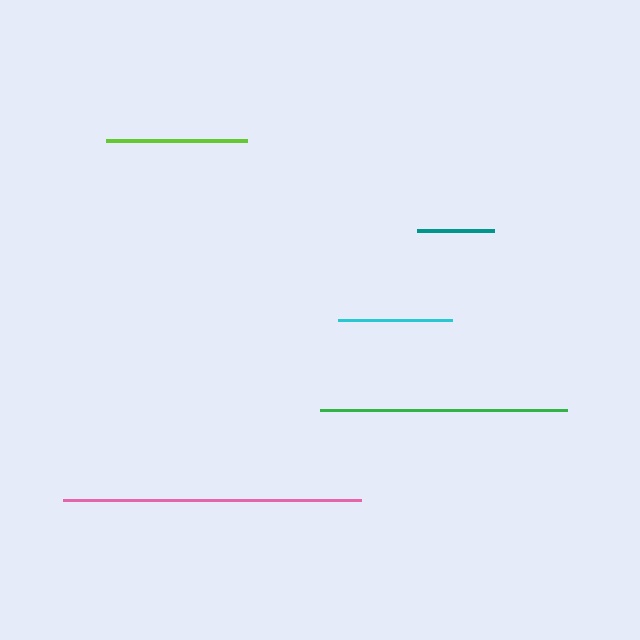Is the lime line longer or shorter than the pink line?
The pink line is longer than the lime line.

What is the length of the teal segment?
The teal segment is approximately 77 pixels long.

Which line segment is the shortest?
The teal line is the shortest at approximately 77 pixels.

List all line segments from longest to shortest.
From longest to shortest: pink, green, lime, cyan, teal.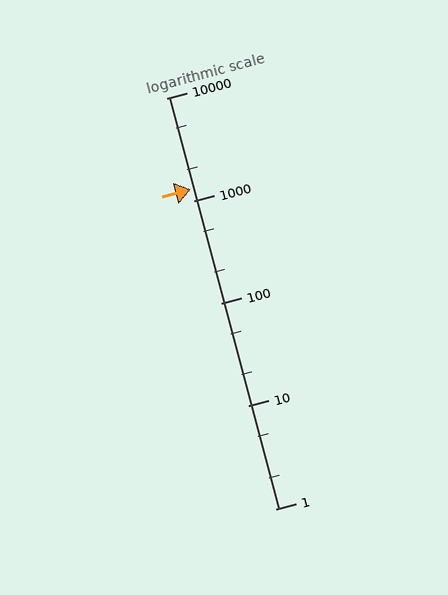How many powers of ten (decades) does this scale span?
The scale spans 4 decades, from 1 to 10000.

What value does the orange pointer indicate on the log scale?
The pointer indicates approximately 1300.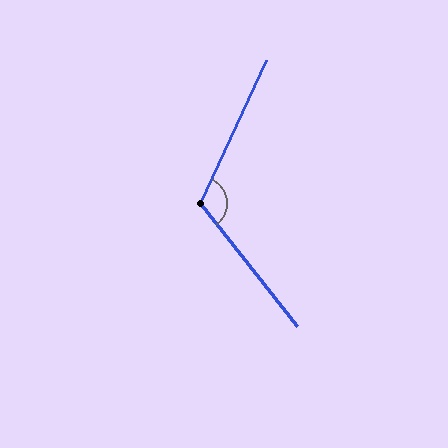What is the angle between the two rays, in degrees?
Approximately 117 degrees.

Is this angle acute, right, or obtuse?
It is obtuse.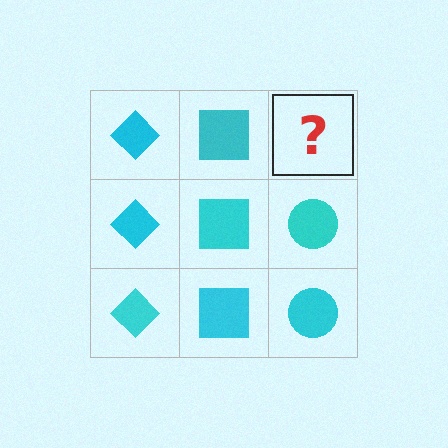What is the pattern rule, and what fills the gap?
The rule is that each column has a consistent shape. The gap should be filled with a cyan circle.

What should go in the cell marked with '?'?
The missing cell should contain a cyan circle.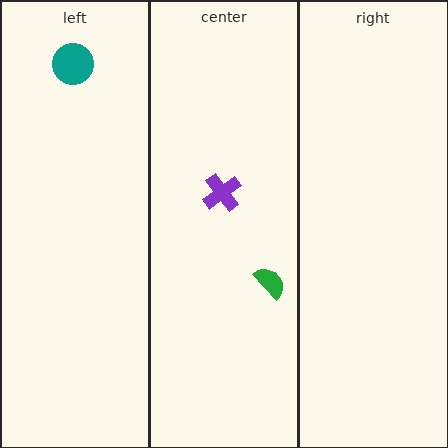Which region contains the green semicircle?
The center region.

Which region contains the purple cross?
The center region.